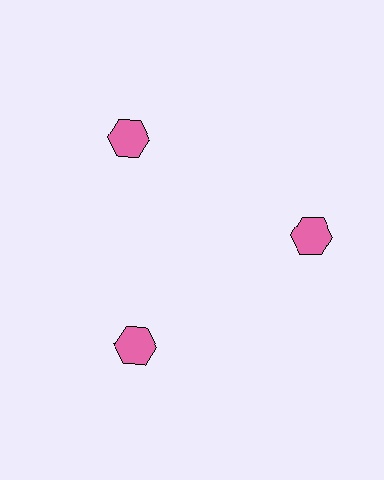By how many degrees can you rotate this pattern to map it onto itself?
The pattern maps onto itself every 120 degrees of rotation.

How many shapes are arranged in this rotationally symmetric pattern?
There are 3 shapes, arranged in 3 groups of 1.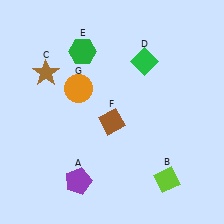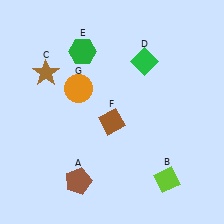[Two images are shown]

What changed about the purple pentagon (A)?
In Image 1, A is purple. In Image 2, it changed to brown.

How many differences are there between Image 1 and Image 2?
There is 1 difference between the two images.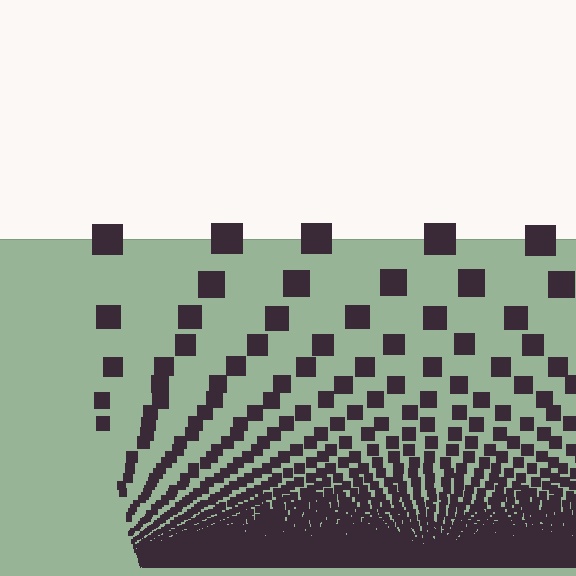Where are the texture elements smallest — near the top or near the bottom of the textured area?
Near the bottom.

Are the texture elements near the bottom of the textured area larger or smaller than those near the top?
Smaller. The gradient is inverted — elements near the bottom are smaller and denser.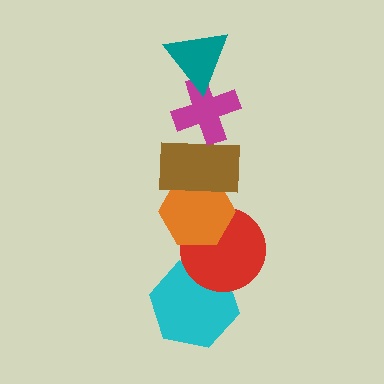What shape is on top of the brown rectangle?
The magenta cross is on top of the brown rectangle.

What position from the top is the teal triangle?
The teal triangle is 1st from the top.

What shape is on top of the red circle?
The orange hexagon is on top of the red circle.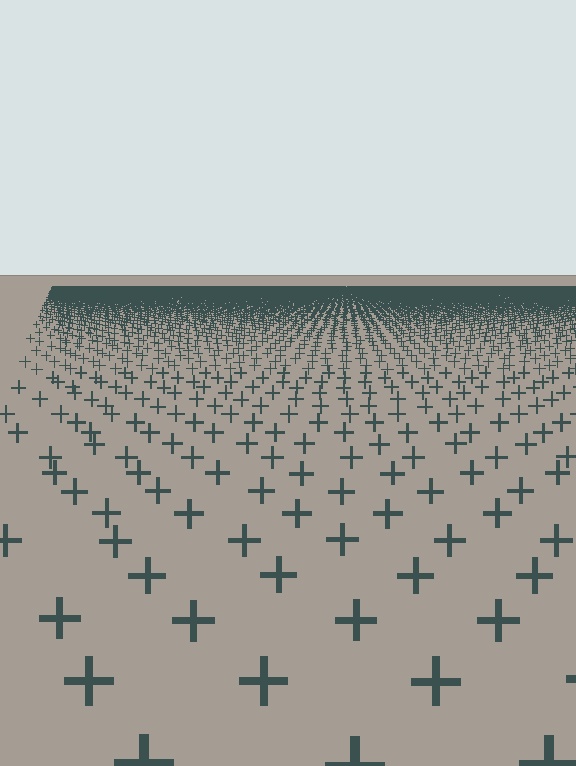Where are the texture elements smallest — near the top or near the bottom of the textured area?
Near the top.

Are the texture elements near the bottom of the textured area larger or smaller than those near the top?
Larger. Near the bottom, elements are closer to the viewer and appear at a bigger on-screen size.